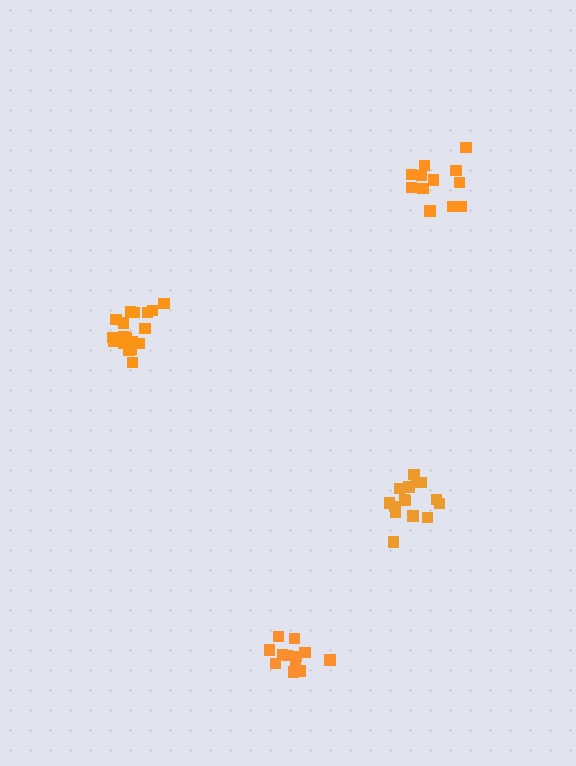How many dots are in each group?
Group 1: 12 dots, Group 2: 15 dots, Group 3: 18 dots, Group 4: 12 dots (57 total).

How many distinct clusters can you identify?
There are 4 distinct clusters.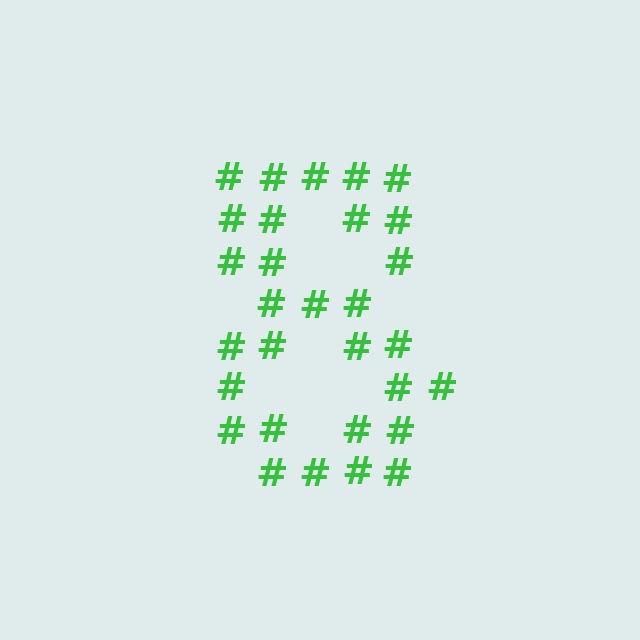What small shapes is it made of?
It is made of small hash symbols.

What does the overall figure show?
The overall figure shows the digit 8.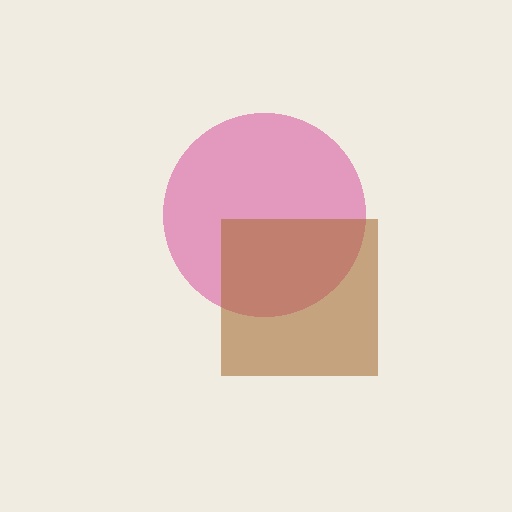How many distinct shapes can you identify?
There are 2 distinct shapes: a pink circle, a brown square.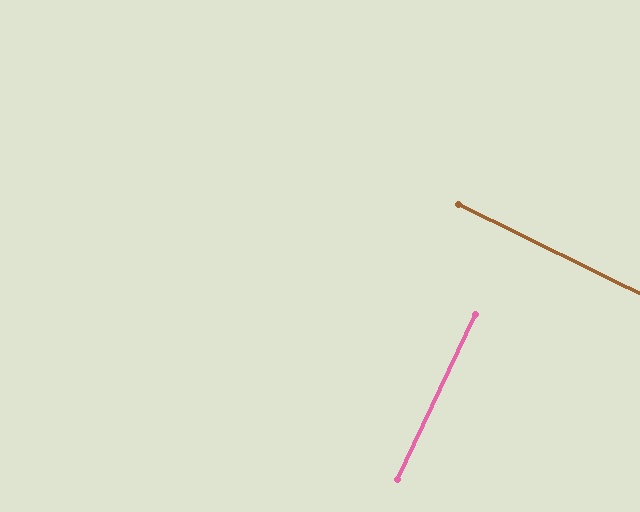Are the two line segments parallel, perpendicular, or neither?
Perpendicular — they meet at approximately 89°.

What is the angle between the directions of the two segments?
Approximately 89 degrees.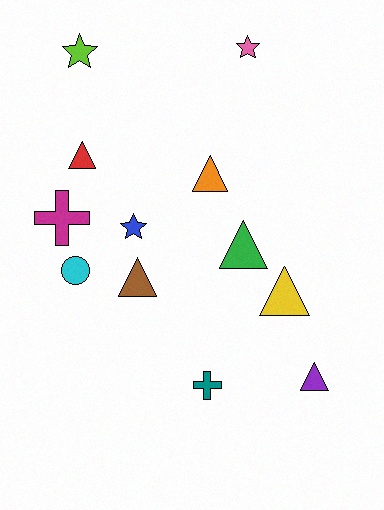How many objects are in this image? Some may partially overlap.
There are 12 objects.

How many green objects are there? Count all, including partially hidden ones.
There is 1 green object.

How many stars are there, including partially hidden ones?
There are 3 stars.